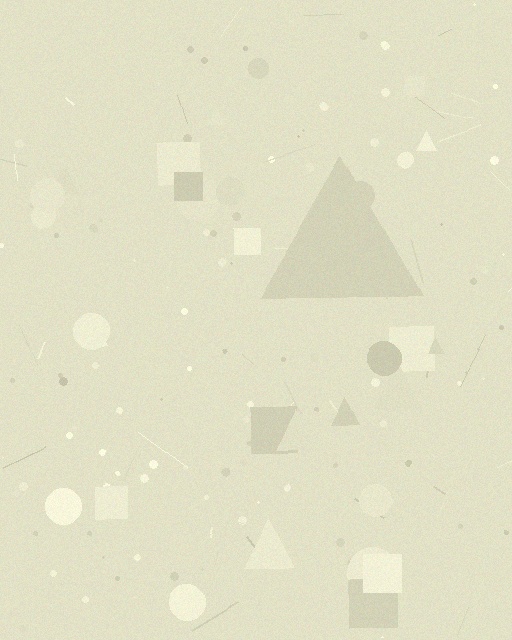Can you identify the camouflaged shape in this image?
The camouflaged shape is a triangle.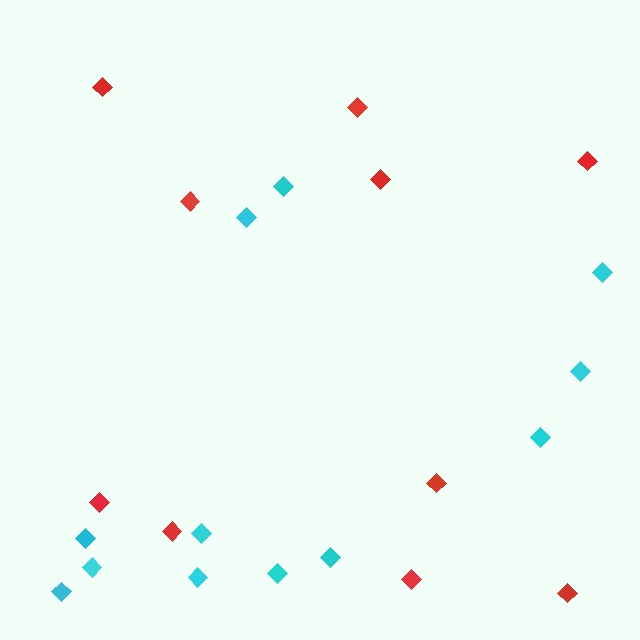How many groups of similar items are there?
There are 2 groups: one group of red diamonds (10) and one group of cyan diamonds (12).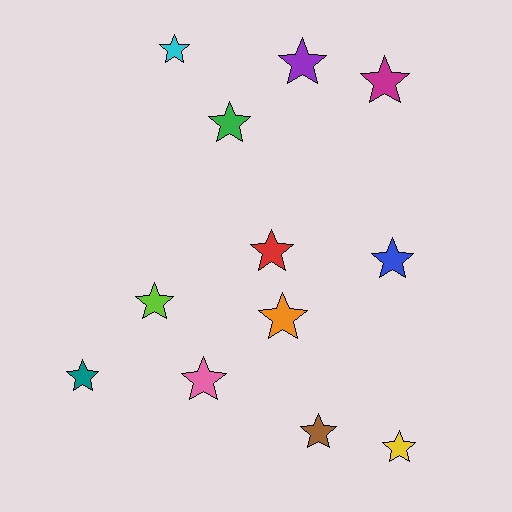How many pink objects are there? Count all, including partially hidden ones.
There is 1 pink object.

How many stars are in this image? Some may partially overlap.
There are 12 stars.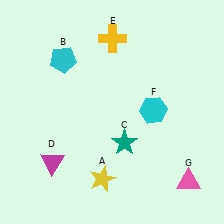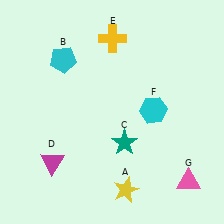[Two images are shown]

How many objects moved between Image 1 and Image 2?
1 object moved between the two images.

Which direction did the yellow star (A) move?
The yellow star (A) moved right.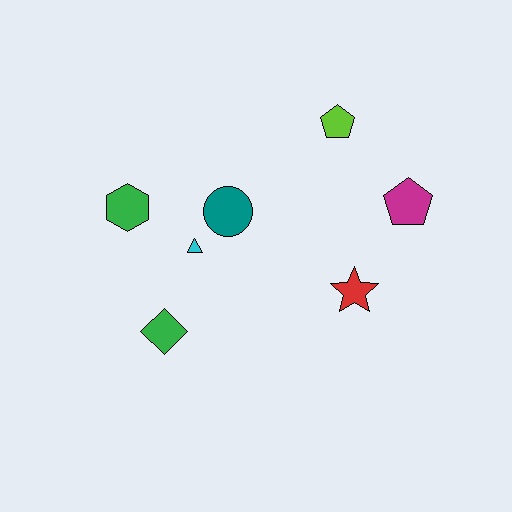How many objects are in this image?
There are 7 objects.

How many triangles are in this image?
There is 1 triangle.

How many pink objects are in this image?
There are no pink objects.